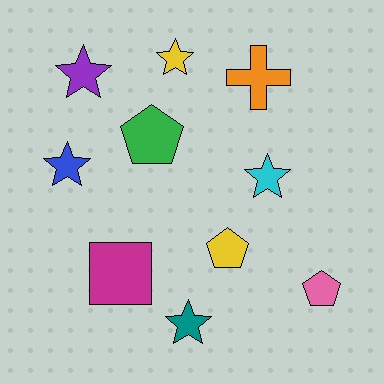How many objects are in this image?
There are 10 objects.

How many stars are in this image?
There are 5 stars.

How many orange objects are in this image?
There is 1 orange object.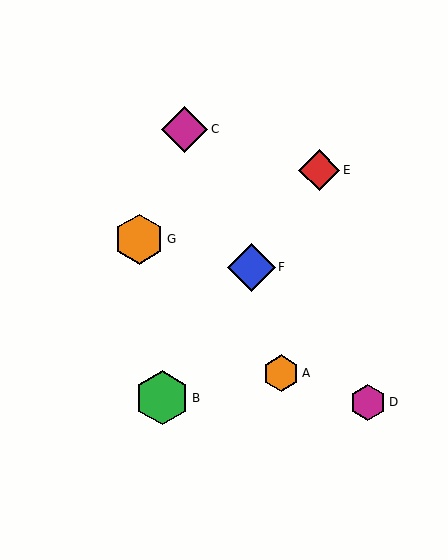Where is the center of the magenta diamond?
The center of the magenta diamond is at (185, 129).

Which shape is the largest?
The green hexagon (labeled B) is the largest.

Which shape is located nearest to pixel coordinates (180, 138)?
The magenta diamond (labeled C) at (185, 129) is nearest to that location.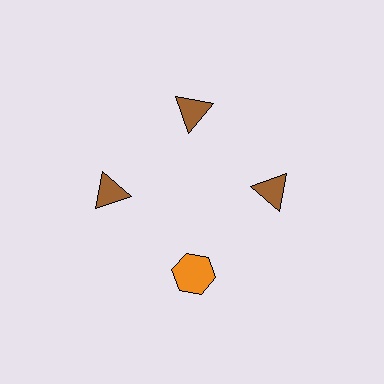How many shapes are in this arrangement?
There are 4 shapes arranged in a ring pattern.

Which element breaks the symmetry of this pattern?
The orange hexagon at roughly the 6 o'clock position breaks the symmetry. All other shapes are brown triangles.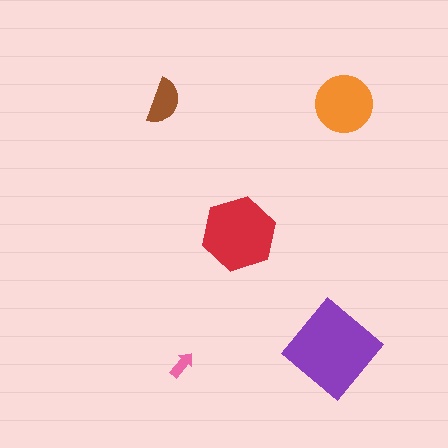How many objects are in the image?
There are 5 objects in the image.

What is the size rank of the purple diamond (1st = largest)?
1st.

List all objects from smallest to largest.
The pink arrow, the brown semicircle, the orange circle, the red hexagon, the purple diamond.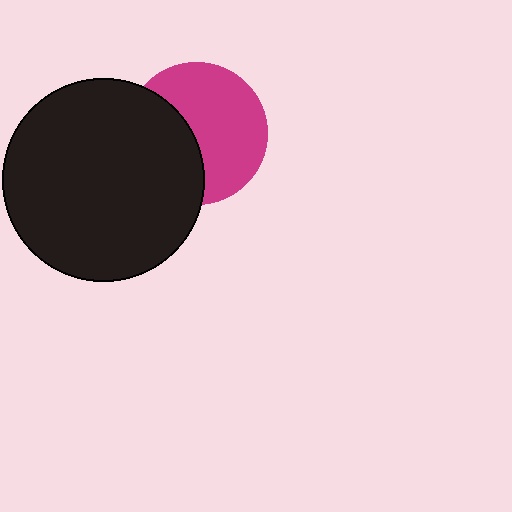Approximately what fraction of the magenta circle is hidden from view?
Roughly 41% of the magenta circle is hidden behind the black circle.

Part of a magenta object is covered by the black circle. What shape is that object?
It is a circle.